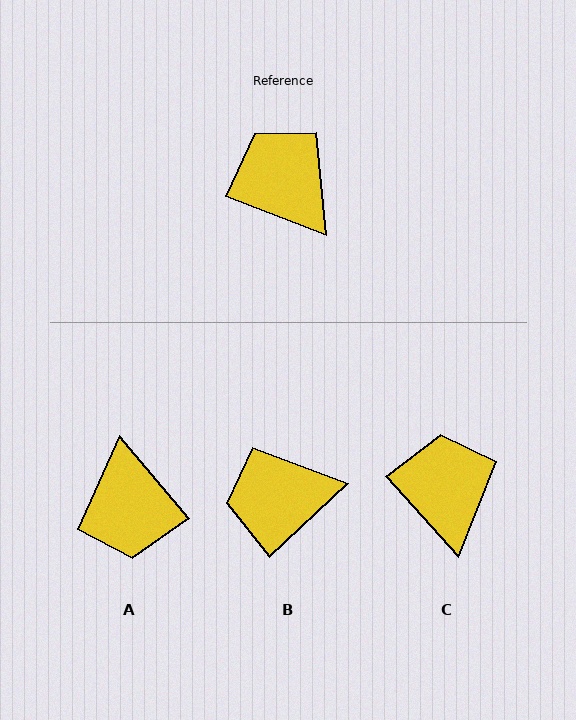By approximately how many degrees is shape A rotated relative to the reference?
Approximately 150 degrees counter-clockwise.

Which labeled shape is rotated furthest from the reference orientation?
A, about 150 degrees away.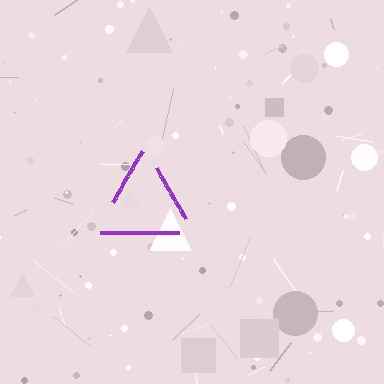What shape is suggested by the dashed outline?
The dashed outline suggests a triangle.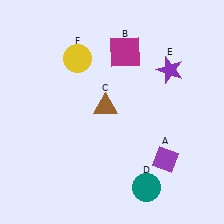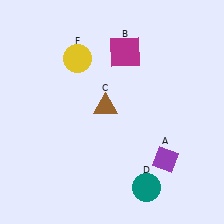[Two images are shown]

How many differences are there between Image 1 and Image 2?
There is 1 difference between the two images.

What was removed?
The purple star (E) was removed in Image 2.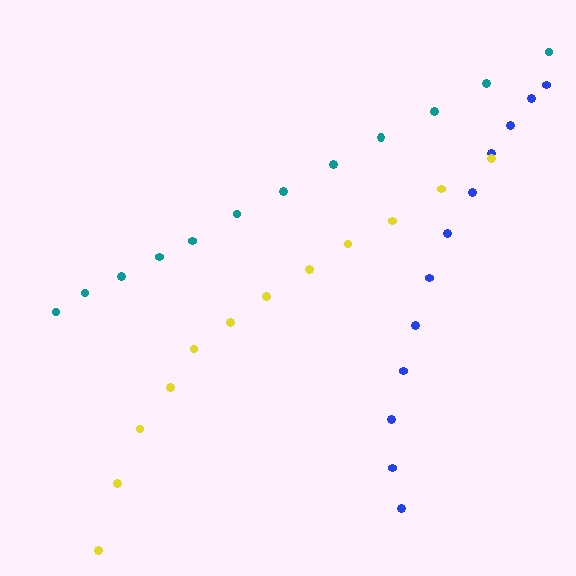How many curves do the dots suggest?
There are 3 distinct paths.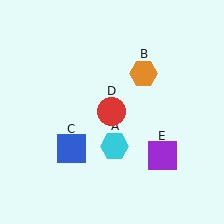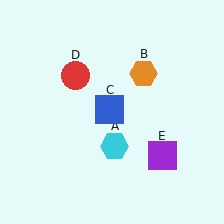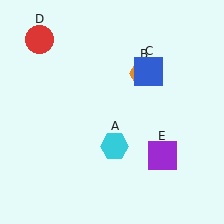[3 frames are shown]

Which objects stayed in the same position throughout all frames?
Cyan hexagon (object A) and orange hexagon (object B) and purple square (object E) remained stationary.